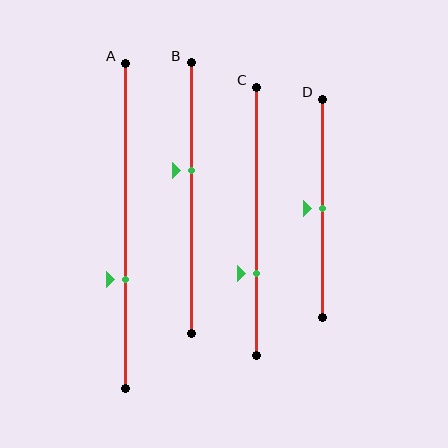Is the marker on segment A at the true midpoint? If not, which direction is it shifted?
No, the marker on segment A is shifted downward by about 17% of the segment length.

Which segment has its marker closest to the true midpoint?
Segment D has its marker closest to the true midpoint.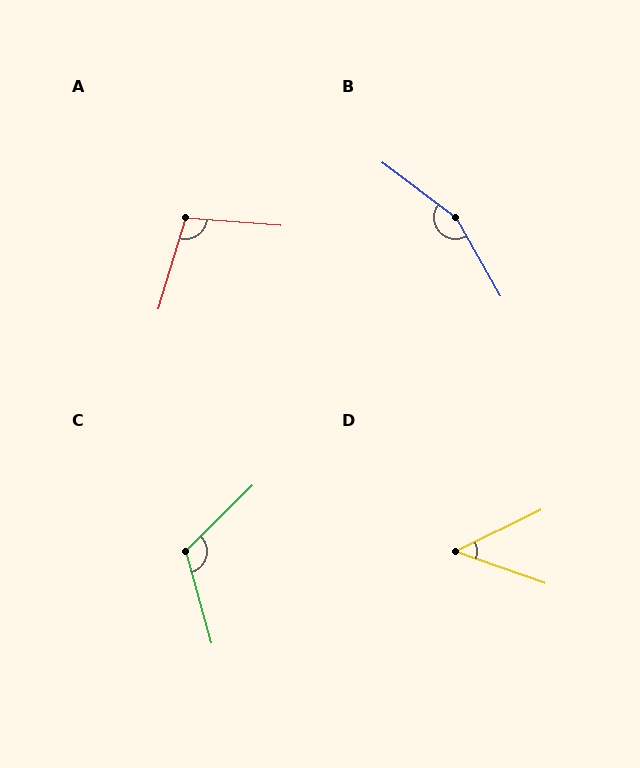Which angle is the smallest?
D, at approximately 45 degrees.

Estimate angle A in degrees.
Approximately 102 degrees.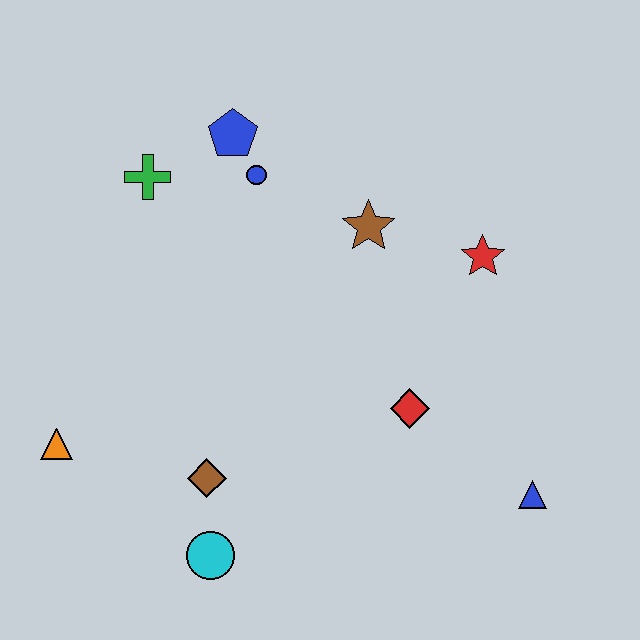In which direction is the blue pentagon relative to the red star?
The blue pentagon is to the left of the red star.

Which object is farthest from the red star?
The orange triangle is farthest from the red star.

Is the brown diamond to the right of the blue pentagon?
No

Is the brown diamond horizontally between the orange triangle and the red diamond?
Yes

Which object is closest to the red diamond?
The blue triangle is closest to the red diamond.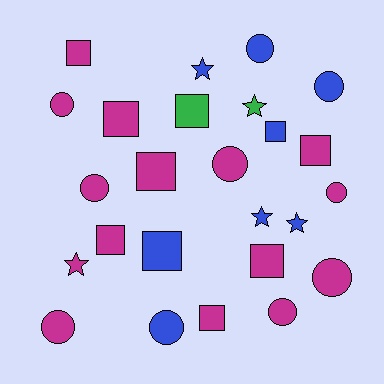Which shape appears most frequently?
Circle, with 10 objects.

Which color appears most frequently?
Magenta, with 15 objects.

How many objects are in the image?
There are 25 objects.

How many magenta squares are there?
There are 7 magenta squares.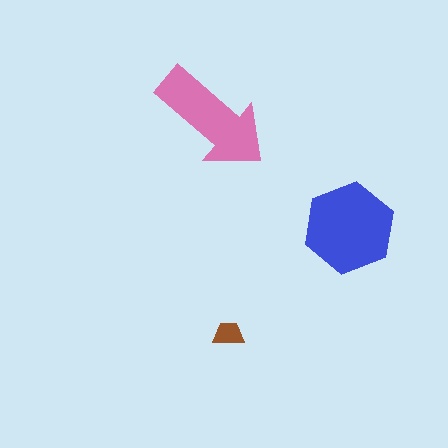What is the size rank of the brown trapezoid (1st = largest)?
3rd.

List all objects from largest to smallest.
The blue hexagon, the pink arrow, the brown trapezoid.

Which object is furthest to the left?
The pink arrow is leftmost.